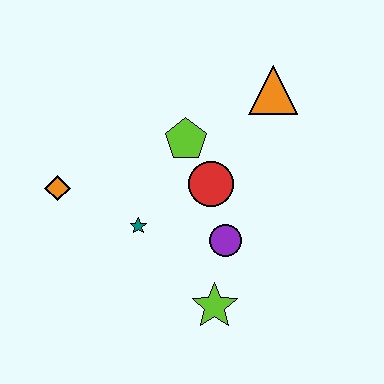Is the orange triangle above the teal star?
Yes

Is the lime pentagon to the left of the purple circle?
Yes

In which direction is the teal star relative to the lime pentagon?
The teal star is below the lime pentagon.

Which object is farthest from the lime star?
The orange triangle is farthest from the lime star.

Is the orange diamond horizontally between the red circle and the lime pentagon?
No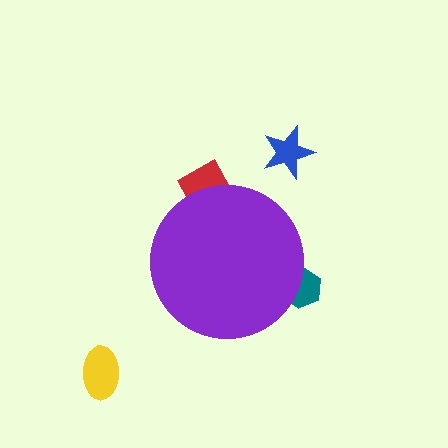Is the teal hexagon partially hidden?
Yes, the teal hexagon is partially hidden behind the purple circle.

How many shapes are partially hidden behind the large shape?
2 shapes are partially hidden.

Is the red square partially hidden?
Yes, the red square is partially hidden behind the purple circle.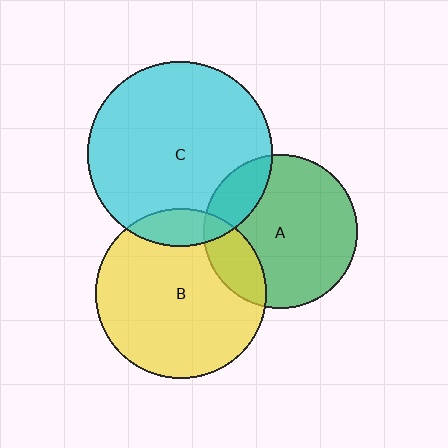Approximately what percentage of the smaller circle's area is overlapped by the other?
Approximately 20%.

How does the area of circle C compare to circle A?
Approximately 1.4 times.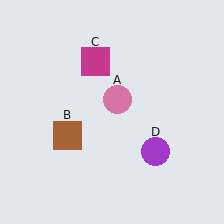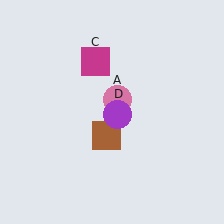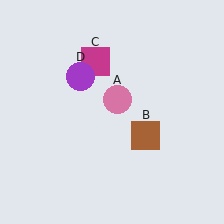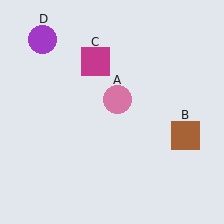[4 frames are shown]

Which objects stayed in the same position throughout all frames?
Pink circle (object A) and magenta square (object C) remained stationary.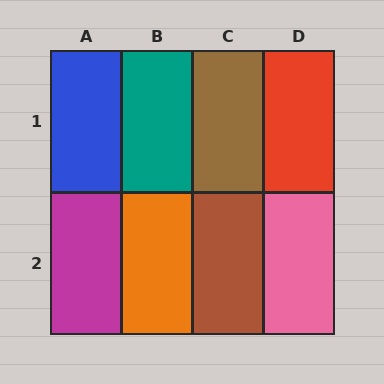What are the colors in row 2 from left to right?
Magenta, orange, brown, pink.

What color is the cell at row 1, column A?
Blue.